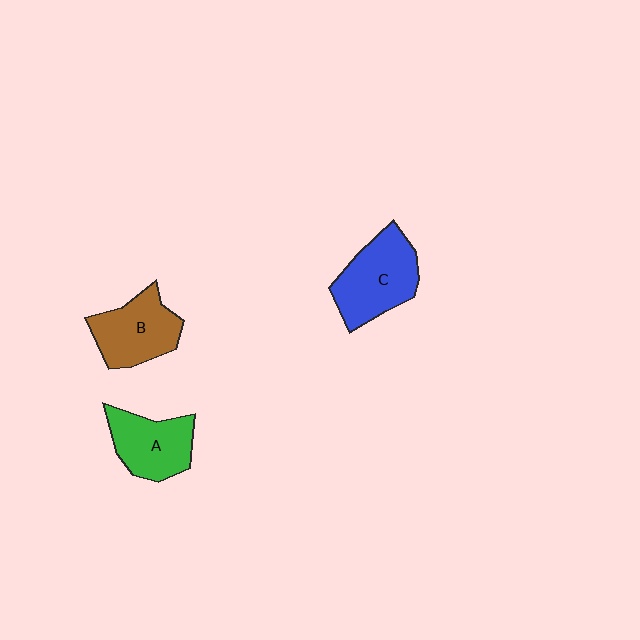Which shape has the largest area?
Shape C (blue).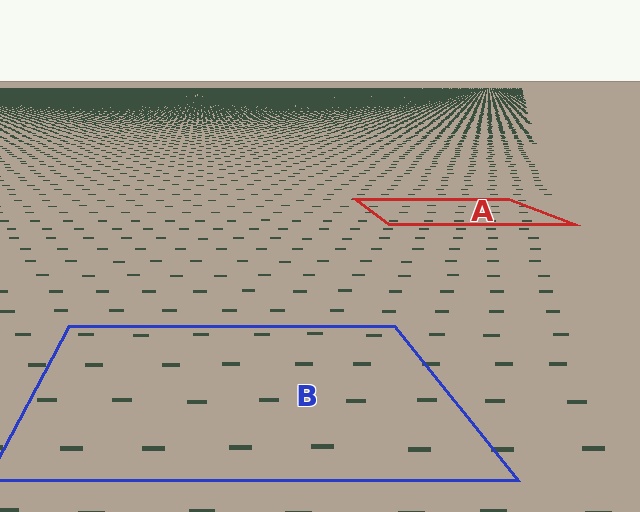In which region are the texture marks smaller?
The texture marks are smaller in region A, because it is farther away.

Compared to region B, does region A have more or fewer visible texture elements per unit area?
Region A has more texture elements per unit area — they are packed more densely because it is farther away.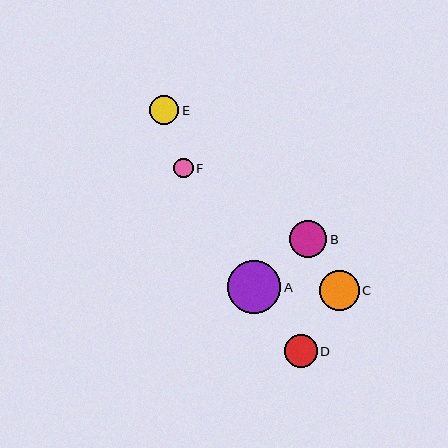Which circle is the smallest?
Circle F is the smallest with a size of approximately 19 pixels.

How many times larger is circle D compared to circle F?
Circle D is approximately 1.7 times the size of circle F.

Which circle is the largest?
Circle A is the largest with a size of approximately 53 pixels.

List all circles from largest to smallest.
From largest to smallest: A, C, B, D, E, F.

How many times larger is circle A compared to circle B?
Circle A is approximately 1.4 times the size of circle B.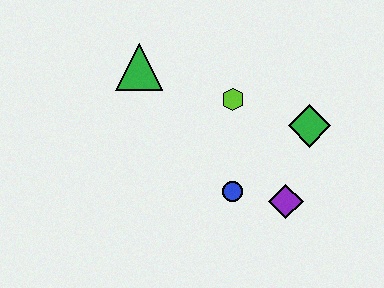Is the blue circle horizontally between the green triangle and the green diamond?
Yes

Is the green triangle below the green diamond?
No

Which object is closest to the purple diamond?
The blue circle is closest to the purple diamond.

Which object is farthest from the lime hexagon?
The purple diamond is farthest from the lime hexagon.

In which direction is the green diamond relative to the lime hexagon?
The green diamond is to the right of the lime hexagon.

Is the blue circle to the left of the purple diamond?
Yes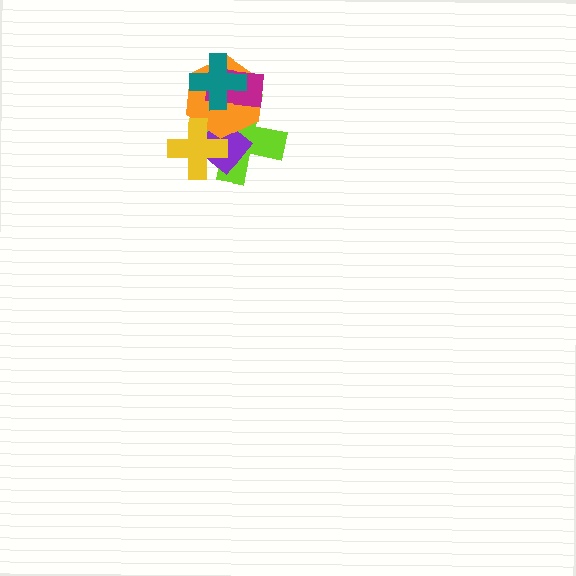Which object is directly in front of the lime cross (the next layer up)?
The purple diamond is directly in front of the lime cross.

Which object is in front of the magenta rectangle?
The teal cross is in front of the magenta rectangle.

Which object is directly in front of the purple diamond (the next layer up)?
The orange hexagon is directly in front of the purple diamond.